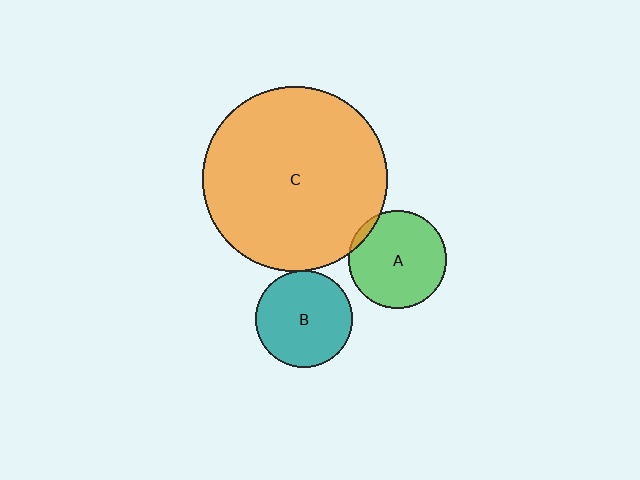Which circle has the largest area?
Circle C (orange).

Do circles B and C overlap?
Yes.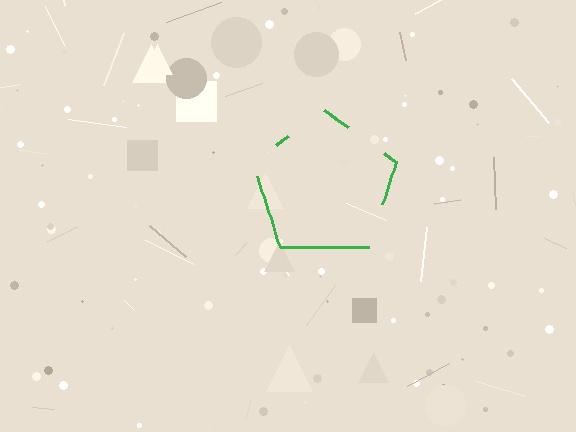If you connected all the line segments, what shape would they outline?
They would outline a pentagon.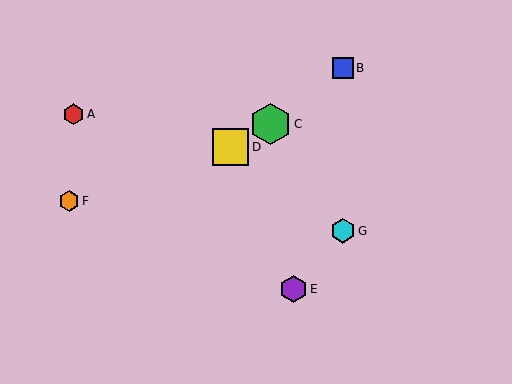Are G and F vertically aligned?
No, G is at x≈343 and F is at x≈69.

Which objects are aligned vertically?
Objects B, G are aligned vertically.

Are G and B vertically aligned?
Yes, both are at x≈343.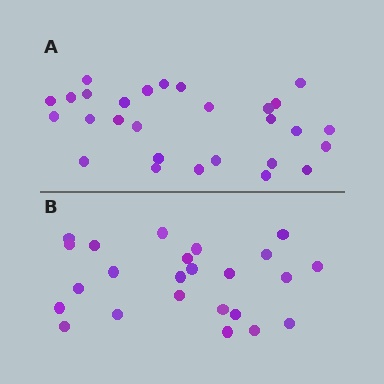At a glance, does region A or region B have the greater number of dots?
Region A (the top region) has more dots.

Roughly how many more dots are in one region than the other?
Region A has about 4 more dots than region B.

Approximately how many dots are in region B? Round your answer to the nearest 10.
About 20 dots. (The exact count is 24, which rounds to 20.)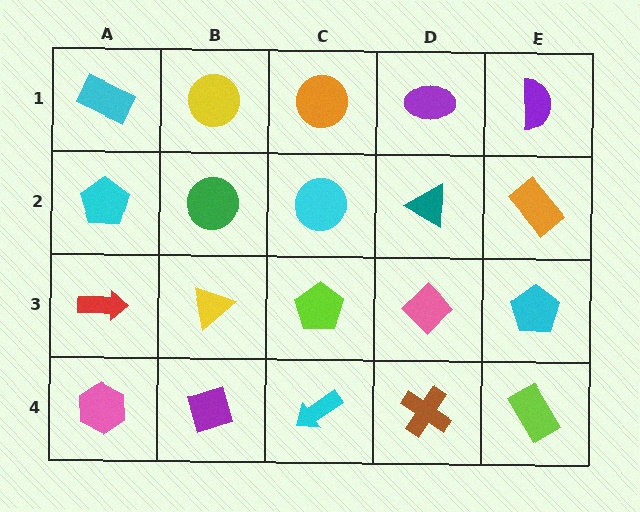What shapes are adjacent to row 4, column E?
A cyan pentagon (row 3, column E), a brown cross (row 4, column D).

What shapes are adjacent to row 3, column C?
A cyan circle (row 2, column C), a cyan arrow (row 4, column C), a yellow triangle (row 3, column B), a pink diamond (row 3, column D).